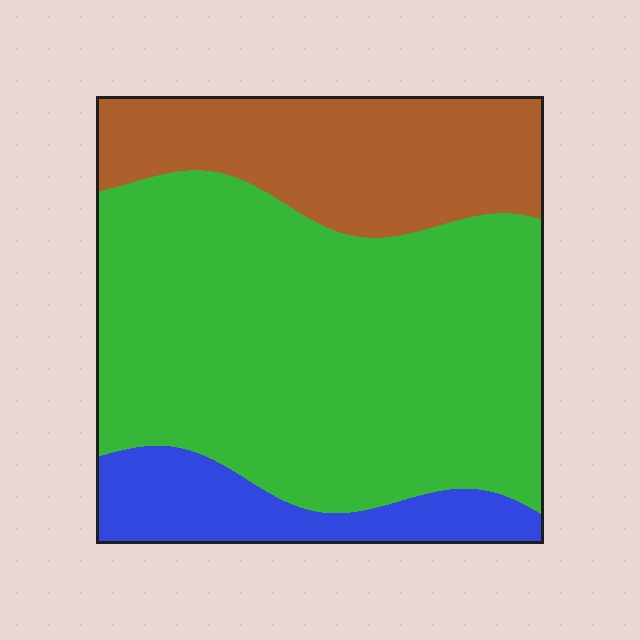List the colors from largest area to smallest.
From largest to smallest: green, brown, blue.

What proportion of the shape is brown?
Brown covers around 25% of the shape.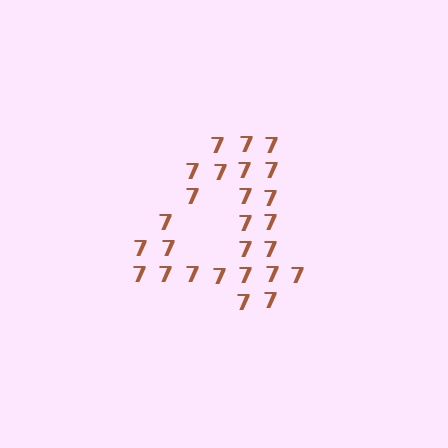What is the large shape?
The large shape is the digit 4.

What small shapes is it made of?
It is made of small digit 7's.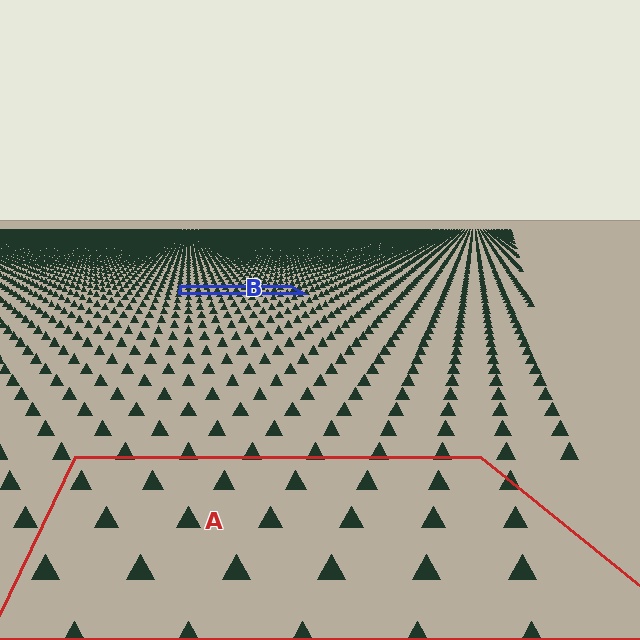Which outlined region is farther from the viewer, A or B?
Region B is farther from the viewer — the texture elements inside it appear smaller and more densely packed.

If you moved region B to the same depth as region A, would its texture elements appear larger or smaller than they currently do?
They would appear larger. At a closer depth, the same texture elements are projected at a bigger on-screen size.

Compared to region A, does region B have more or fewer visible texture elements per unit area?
Region B has more texture elements per unit area — they are packed more densely because it is farther away.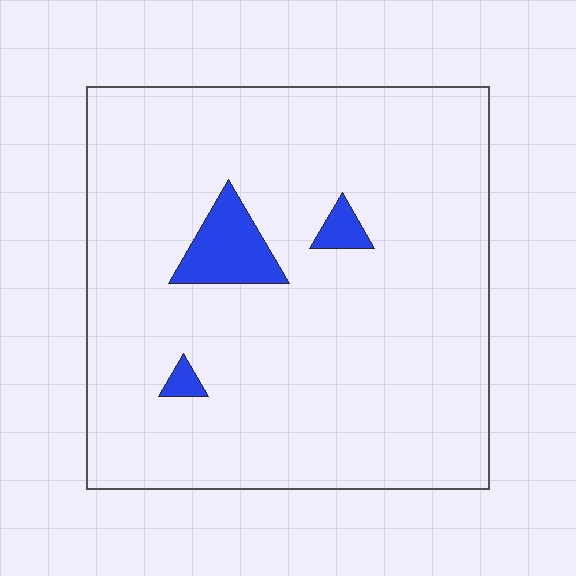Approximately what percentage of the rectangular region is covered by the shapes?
Approximately 5%.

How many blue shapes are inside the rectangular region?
3.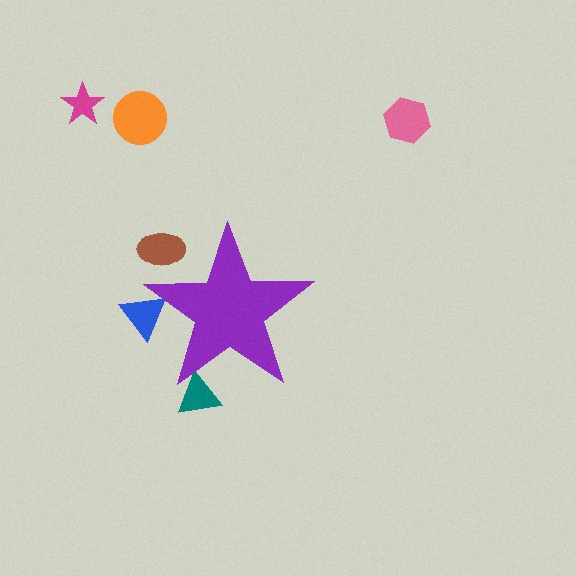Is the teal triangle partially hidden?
Yes, the teal triangle is partially hidden behind the purple star.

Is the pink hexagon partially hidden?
No, the pink hexagon is fully visible.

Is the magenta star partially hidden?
No, the magenta star is fully visible.